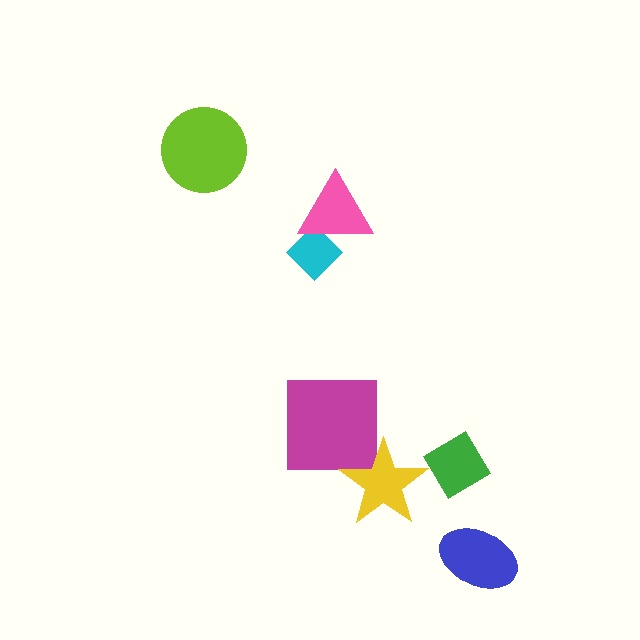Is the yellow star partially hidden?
No, no other shape covers it.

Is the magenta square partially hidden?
Yes, it is partially covered by another shape.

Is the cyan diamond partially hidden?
Yes, it is partially covered by another shape.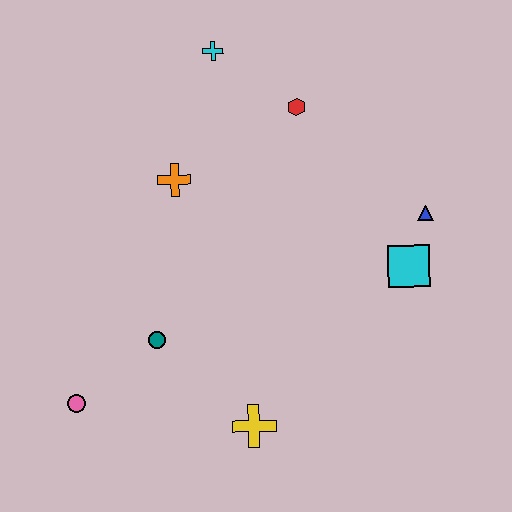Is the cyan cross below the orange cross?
No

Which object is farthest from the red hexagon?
The pink circle is farthest from the red hexagon.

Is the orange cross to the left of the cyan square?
Yes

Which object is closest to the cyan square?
The blue triangle is closest to the cyan square.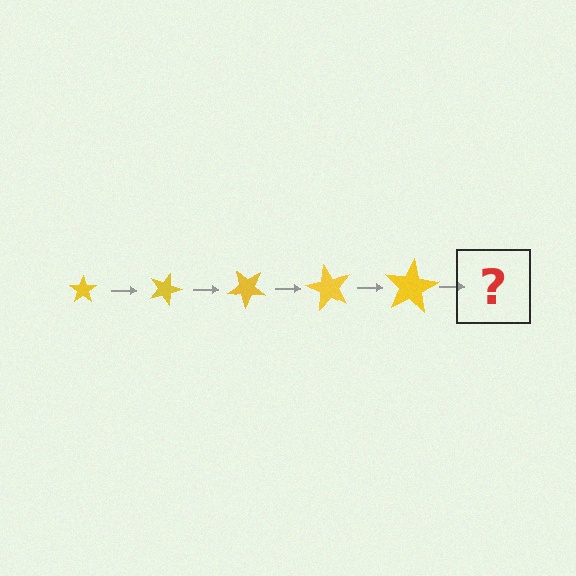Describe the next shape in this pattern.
It should be a star, larger than the previous one and rotated 100 degrees from the start.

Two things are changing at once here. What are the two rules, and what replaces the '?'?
The two rules are that the star grows larger each step and it rotates 20 degrees each step. The '?' should be a star, larger than the previous one and rotated 100 degrees from the start.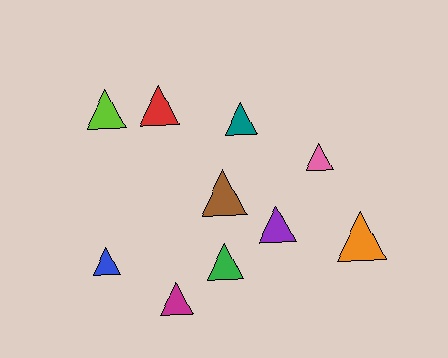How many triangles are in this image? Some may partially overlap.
There are 10 triangles.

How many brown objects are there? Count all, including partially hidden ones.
There is 1 brown object.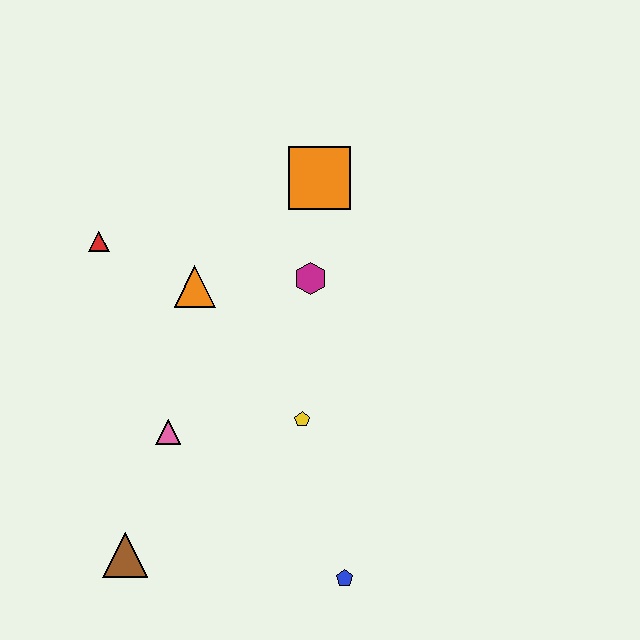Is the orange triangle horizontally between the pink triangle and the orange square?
Yes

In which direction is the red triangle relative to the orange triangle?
The red triangle is to the left of the orange triangle.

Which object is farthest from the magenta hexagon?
The brown triangle is farthest from the magenta hexagon.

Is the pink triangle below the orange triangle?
Yes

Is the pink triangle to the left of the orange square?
Yes